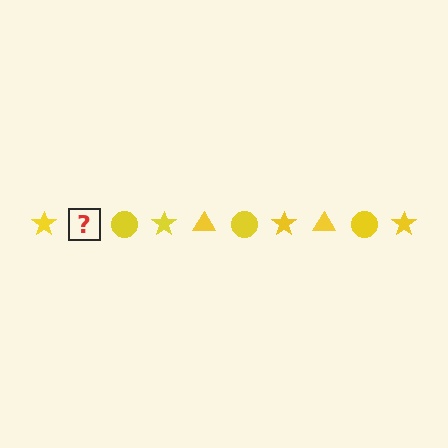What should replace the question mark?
The question mark should be replaced with a yellow triangle.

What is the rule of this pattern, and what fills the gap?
The rule is that the pattern cycles through star, triangle, circle shapes in yellow. The gap should be filled with a yellow triangle.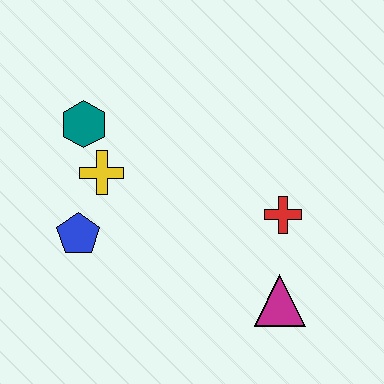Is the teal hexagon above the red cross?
Yes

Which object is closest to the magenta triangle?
The red cross is closest to the magenta triangle.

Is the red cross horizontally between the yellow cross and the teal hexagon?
No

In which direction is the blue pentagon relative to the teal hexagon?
The blue pentagon is below the teal hexagon.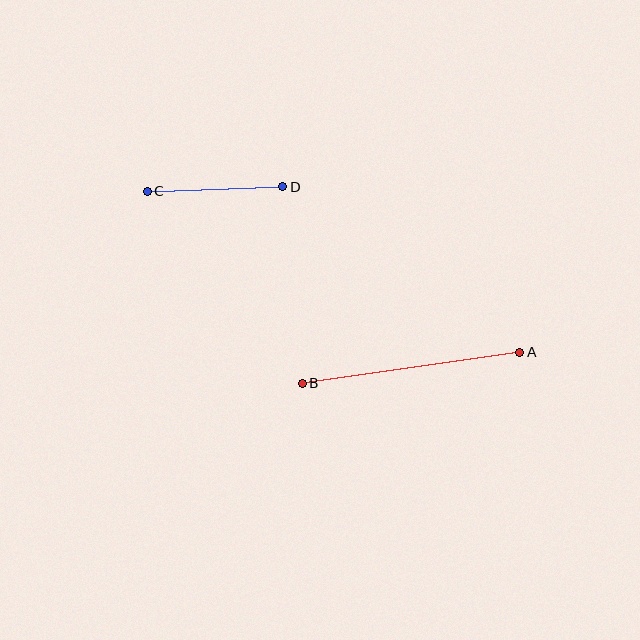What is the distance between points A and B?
The distance is approximately 220 pixels.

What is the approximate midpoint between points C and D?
The midpoint is at approximately (215, 189) pixels.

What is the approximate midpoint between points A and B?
The midpoint is at approximately (411, 368) pixels.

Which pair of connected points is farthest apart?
Points A and B are farthest apart.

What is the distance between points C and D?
The distance is approximately 136 pixels.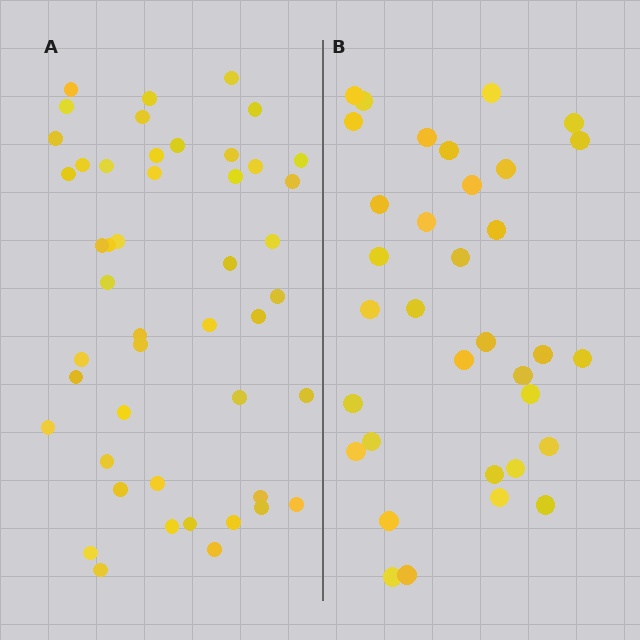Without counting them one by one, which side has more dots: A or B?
Region A (the left region) has more dots.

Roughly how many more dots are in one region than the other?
Region A has approximately 15 more dots than region B.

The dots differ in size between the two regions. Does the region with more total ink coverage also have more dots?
No. Region B has more total ink coverage because its dots are larger, but region A actually contains more individual dots. Total area can be misleading — the number of items is what matters here.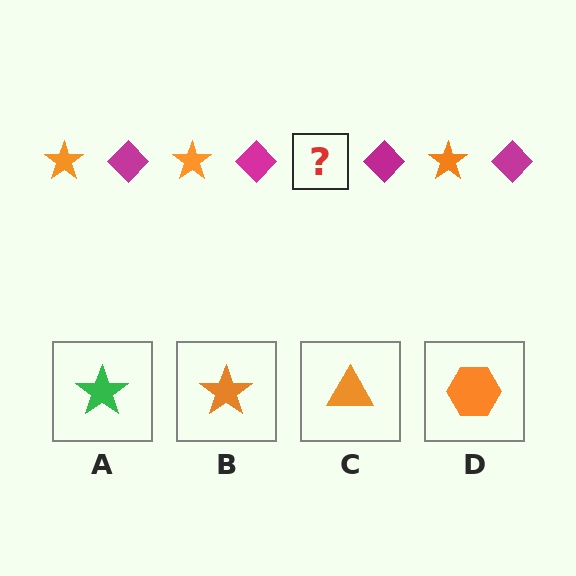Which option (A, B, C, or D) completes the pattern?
B.